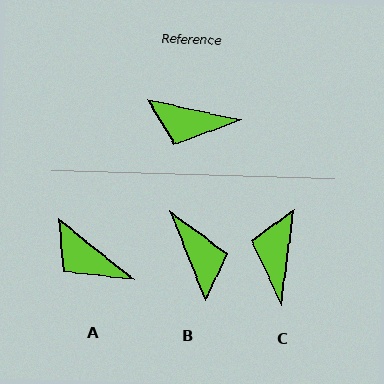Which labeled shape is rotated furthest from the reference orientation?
B, about 124 degrees away.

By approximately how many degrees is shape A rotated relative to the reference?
Approximately 26 degrees clockwise.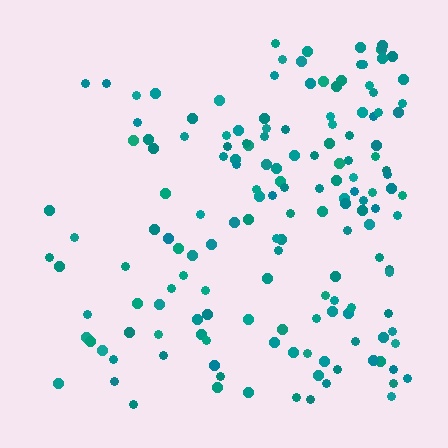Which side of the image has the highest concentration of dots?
The right.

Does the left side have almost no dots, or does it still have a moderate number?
Still a moderate number, just noticeably fewer than the right.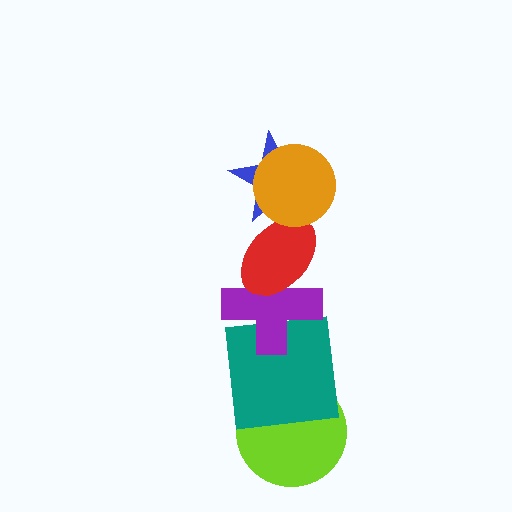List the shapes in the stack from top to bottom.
From top to bottom: the orange circle, the blue star, the red ellipse, the purple cross, the teal square, the lime circle.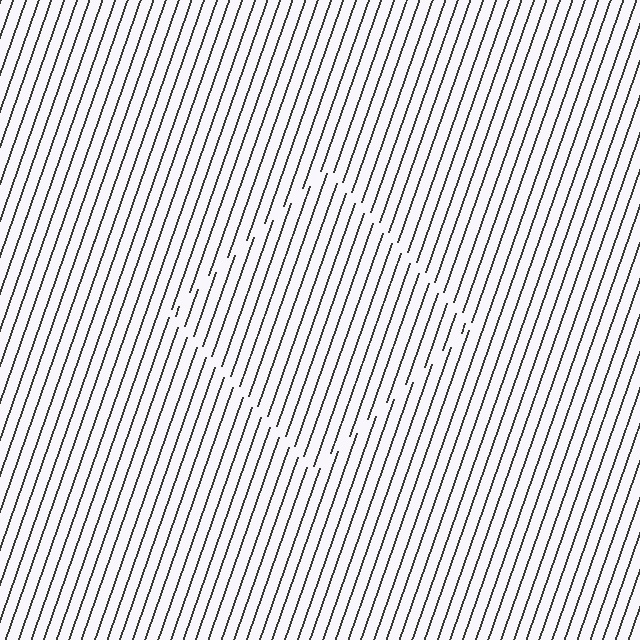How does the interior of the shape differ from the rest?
The interior of the shape contains the same grating, shifted by half a period — the contour is defined by the phase discontinuity where line-ends from the inner and outer gratings abut.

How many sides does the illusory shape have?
4 sides — the line-ends trace a square.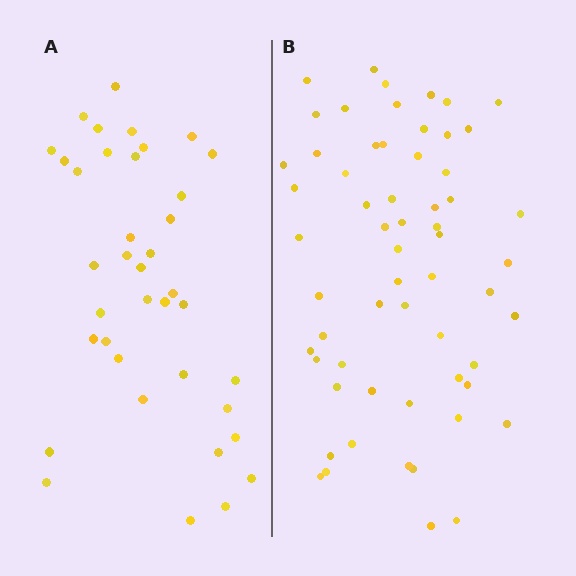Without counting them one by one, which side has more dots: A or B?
Region B (the right region) has more dots.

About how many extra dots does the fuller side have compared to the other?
Region B has approximately 20 more dots than region A.